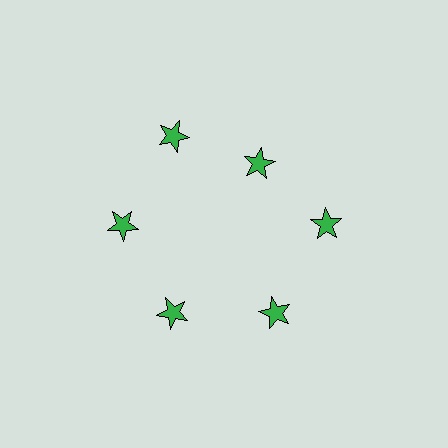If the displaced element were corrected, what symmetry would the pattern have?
It would have 6-fold rotational symmetry — the pattern would map onto itself every 60 degrees.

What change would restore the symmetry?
The symmetry would be restored by moving it outward, back onto the ring so that all 6 stars sit at equal angles and equal distance from the center.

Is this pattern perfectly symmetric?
No. The 6 green stars are arranged in a ring, but one element near the 1 o'clock position is pulled inward toward the center, breaking the 6-fold rotational symmetry.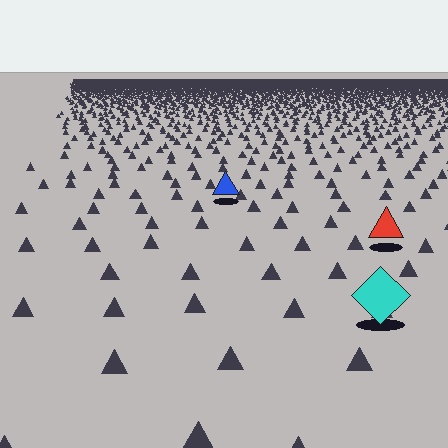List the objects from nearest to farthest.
From nearest to farthest: the cyan diamond, the red triangle, the blue triangle.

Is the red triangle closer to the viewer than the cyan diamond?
No. The cyan diamond is closer — you can tell from the texture gradient: the ground texture is coarser near it.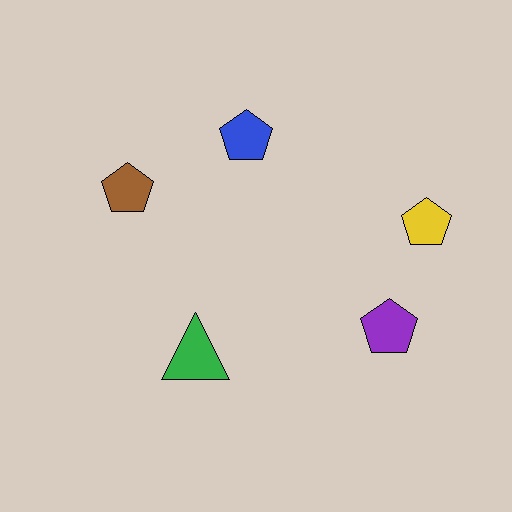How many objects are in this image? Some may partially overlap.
There are 5 objects.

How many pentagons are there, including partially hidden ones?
There are 4 pentagons.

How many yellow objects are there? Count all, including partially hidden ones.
There is 1 yellow object.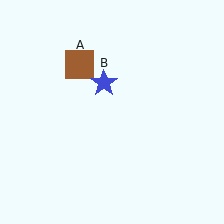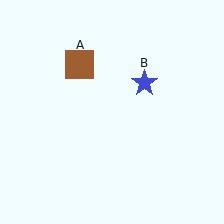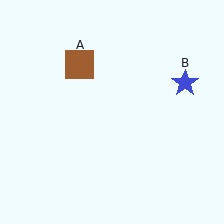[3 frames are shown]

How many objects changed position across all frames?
1 object changed position: blue star (object B).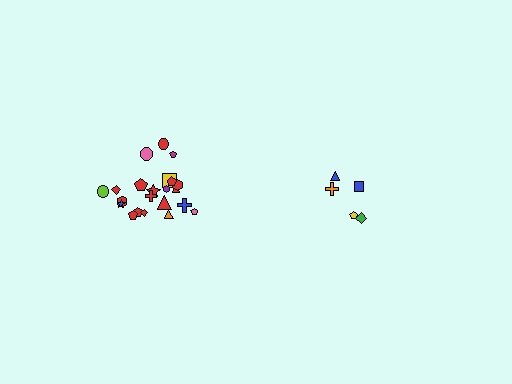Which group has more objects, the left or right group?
The left group.